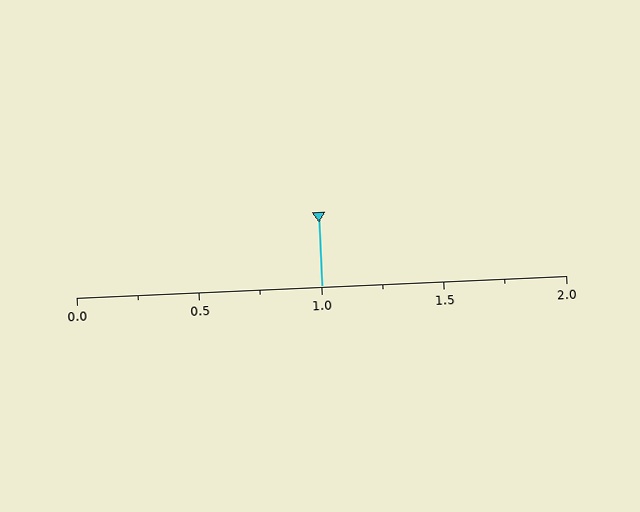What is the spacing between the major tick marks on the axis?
The major ticks are spaced 0.5 apart.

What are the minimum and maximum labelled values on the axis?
The axis runs from 0.0 to 2.0.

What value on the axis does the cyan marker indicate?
The marker indicates approximately 1.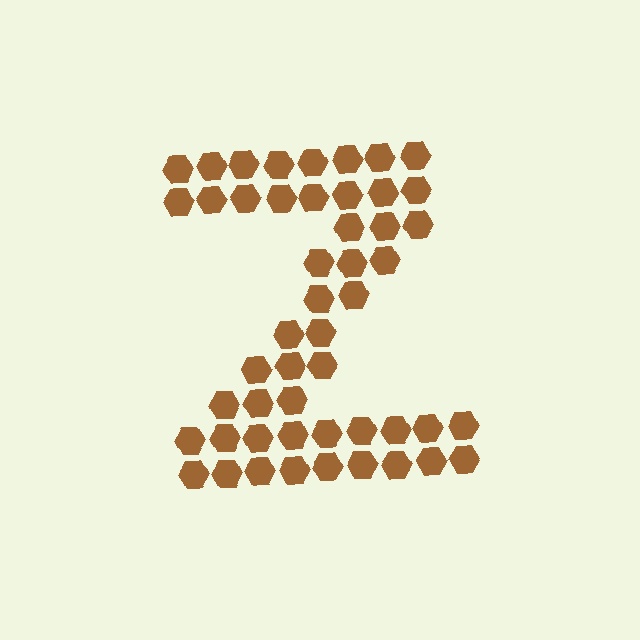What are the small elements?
The small elements are hexagons.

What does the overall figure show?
The overall figure shows the letter Z.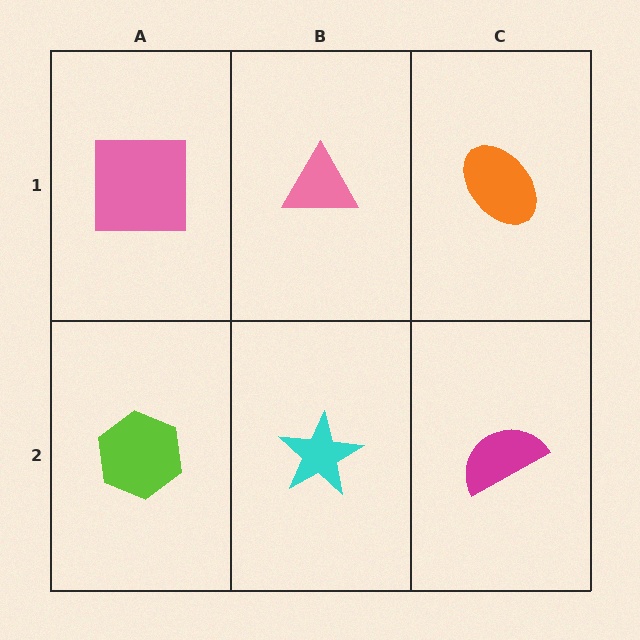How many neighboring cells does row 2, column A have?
2.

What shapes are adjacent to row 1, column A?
A lime hexagon (row 2, column A), a pink triangle (row 1, column B).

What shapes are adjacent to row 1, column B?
A cyan star (row 2, column B), a pink square (row 1, column A), an orange ellipse (row 1, column C).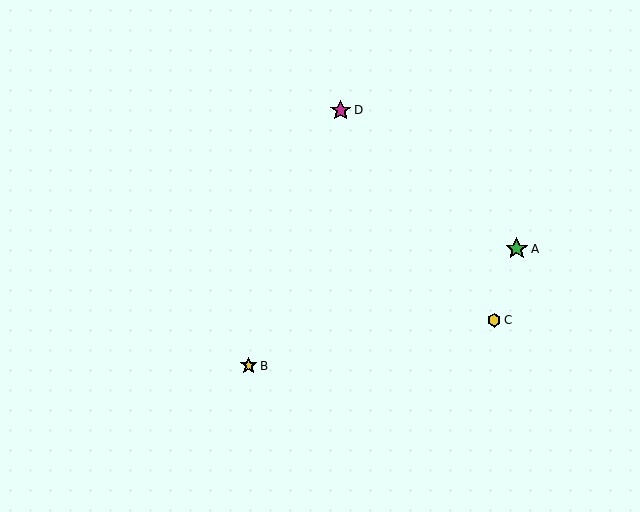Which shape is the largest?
The green star (labeled A) is the largest.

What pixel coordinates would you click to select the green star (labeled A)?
Click at (517, 249) to select the green star A.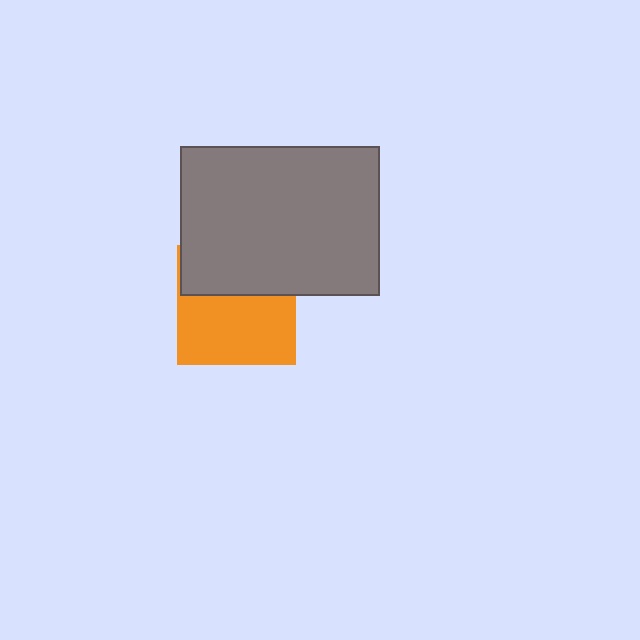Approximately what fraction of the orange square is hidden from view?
Roughly 41% of the orange square is hidden behind the gray rectangle.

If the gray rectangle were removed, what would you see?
You would see the complete orange square.